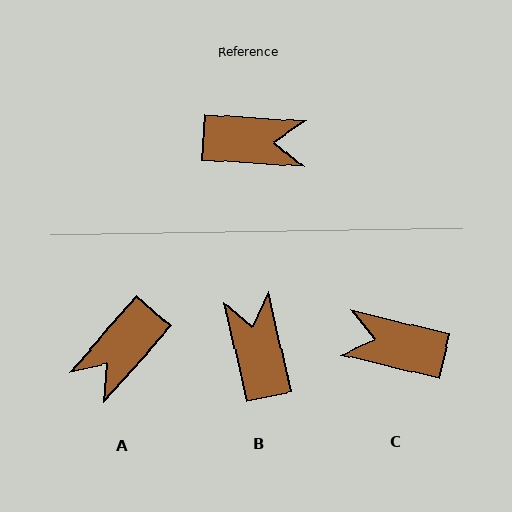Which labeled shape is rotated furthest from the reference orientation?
C, about 170 degrees away.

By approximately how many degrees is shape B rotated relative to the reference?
Approximately 106 degrees counter-clockwise.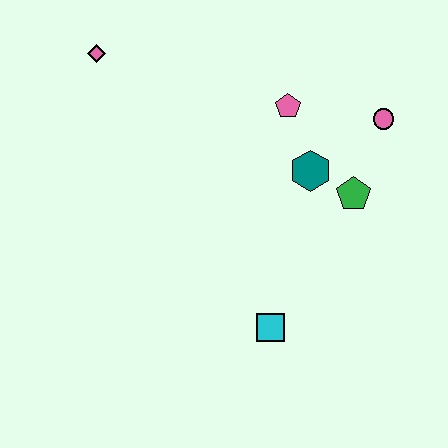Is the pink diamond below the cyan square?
No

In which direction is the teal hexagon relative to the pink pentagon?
The teal hexagon is below the pink pentagon.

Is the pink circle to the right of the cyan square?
Yes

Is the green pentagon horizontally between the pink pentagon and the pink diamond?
No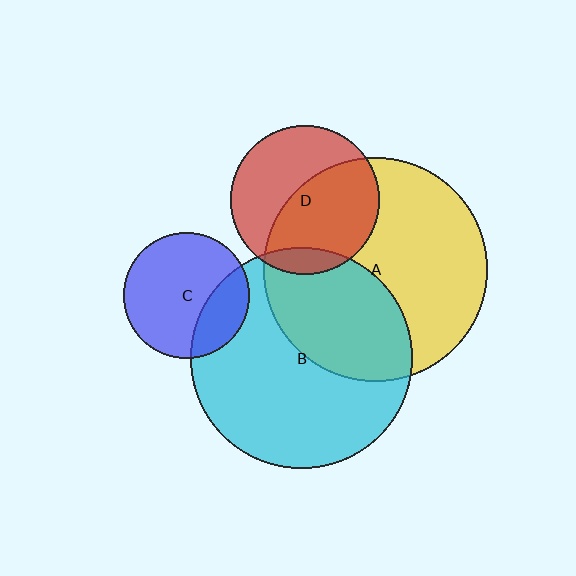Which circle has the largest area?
Circle A (yellow).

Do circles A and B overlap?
Yes.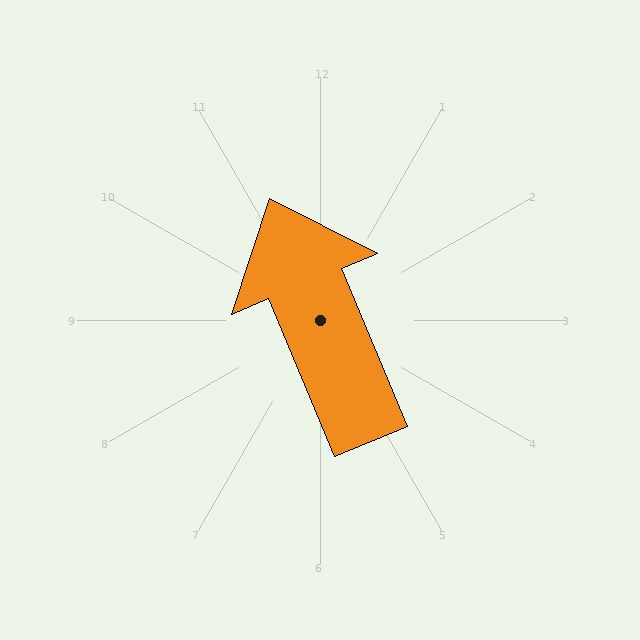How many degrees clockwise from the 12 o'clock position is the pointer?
Approximately 337 degrees.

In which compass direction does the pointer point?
Northwest.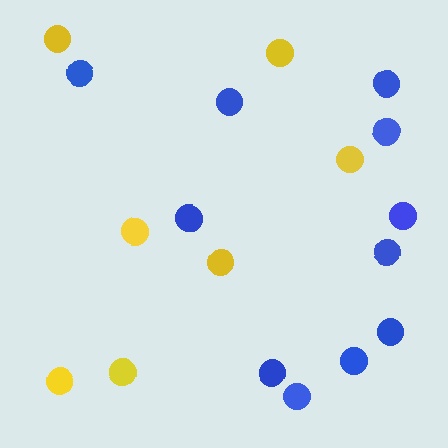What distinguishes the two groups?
There are 2 groups: one group of blue circles (11) and one group of yellow circles (7).